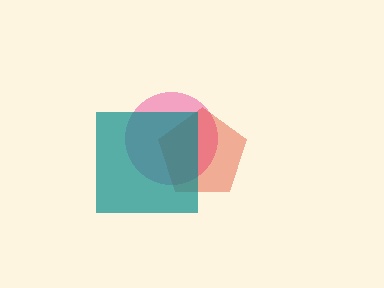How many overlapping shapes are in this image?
There are 3 overlapping shapes in the image.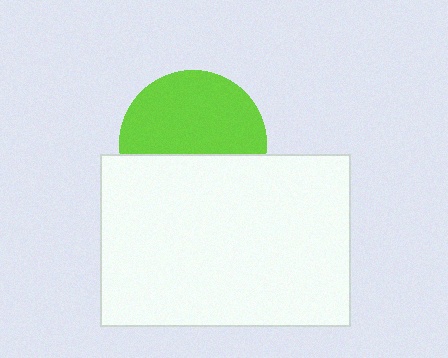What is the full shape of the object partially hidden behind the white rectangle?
The partially hidden object is a lime circle.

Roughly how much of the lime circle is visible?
About half of it is visible (roughly 58%).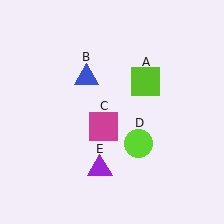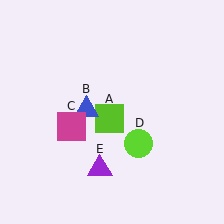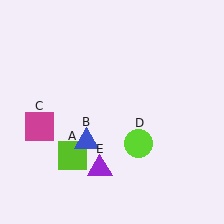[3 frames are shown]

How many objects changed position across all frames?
3 objects changed position: lime square (object A), blue triangle (object B), magenta square (object C).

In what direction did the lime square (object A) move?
The lime square (object A) moved down and to the left.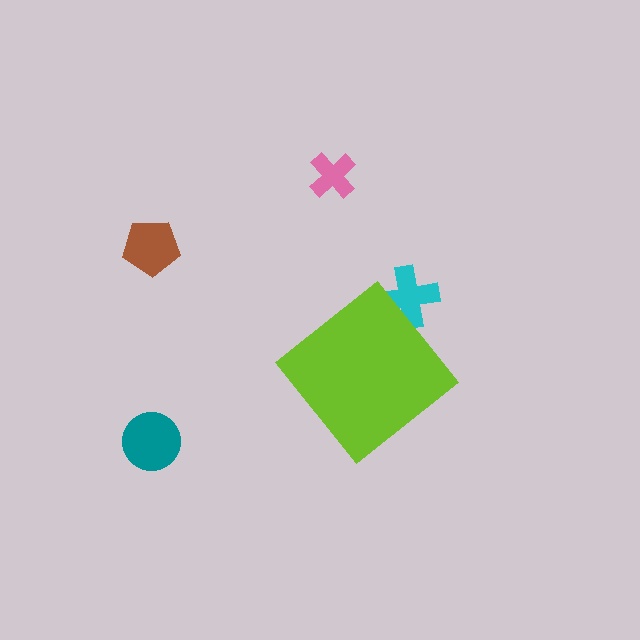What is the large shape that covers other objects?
A lime diamond.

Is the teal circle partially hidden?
No, the teal circle is fully visible.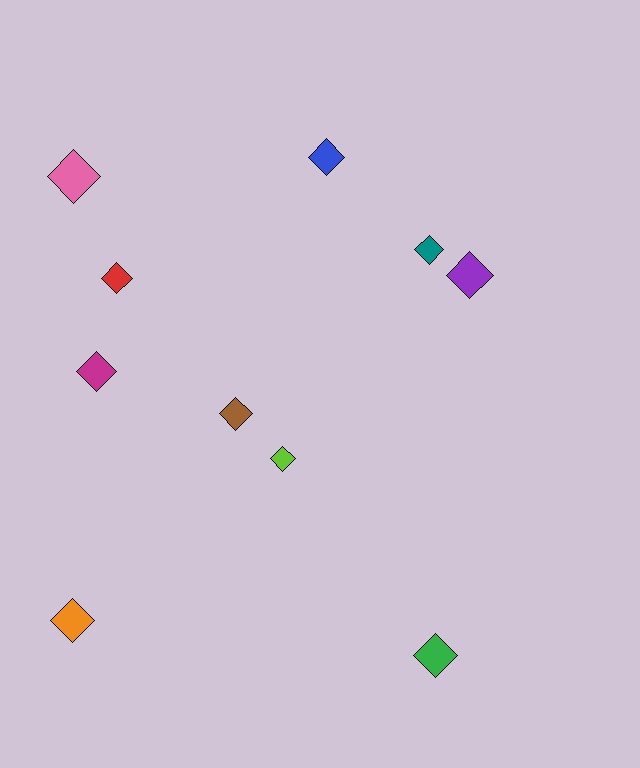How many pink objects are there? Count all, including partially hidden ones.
There is 1 pink object.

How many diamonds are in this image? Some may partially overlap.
There are 10 diamonds.